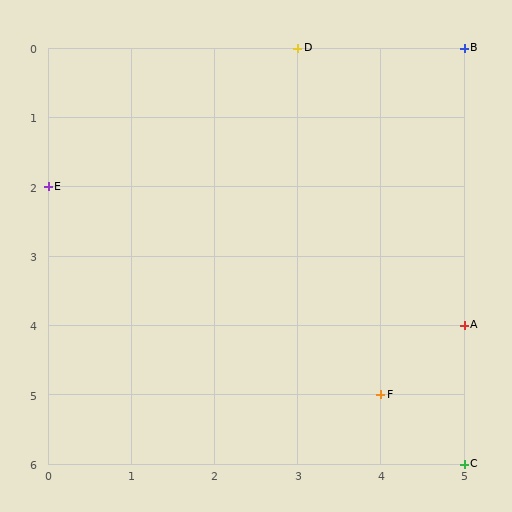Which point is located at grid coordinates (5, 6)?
Point C is at (5, 6).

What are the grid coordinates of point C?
Point C is at grid coordinates (5, 6).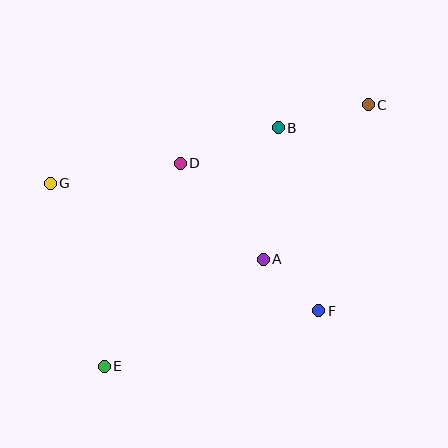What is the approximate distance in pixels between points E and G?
The distance between E and G is approximately 191 pixels.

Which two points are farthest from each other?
Points C and E are farthest from each other.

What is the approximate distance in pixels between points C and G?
The distance between C and G is approximately 328 pixels.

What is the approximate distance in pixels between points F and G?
The distance between F and G is approximately 297 pixels.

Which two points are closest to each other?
Points A and F are closest to each other.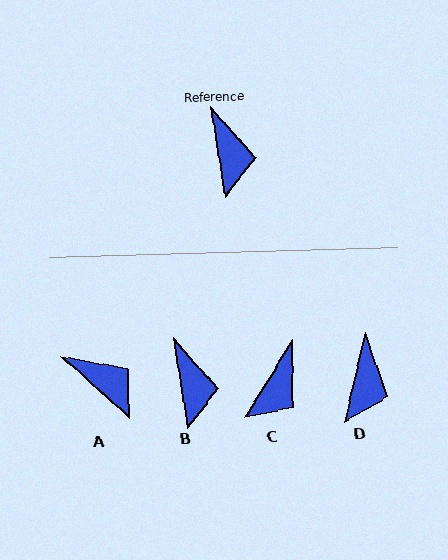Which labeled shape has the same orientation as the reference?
B.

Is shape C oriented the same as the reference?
No, it is off by about 40 degrees.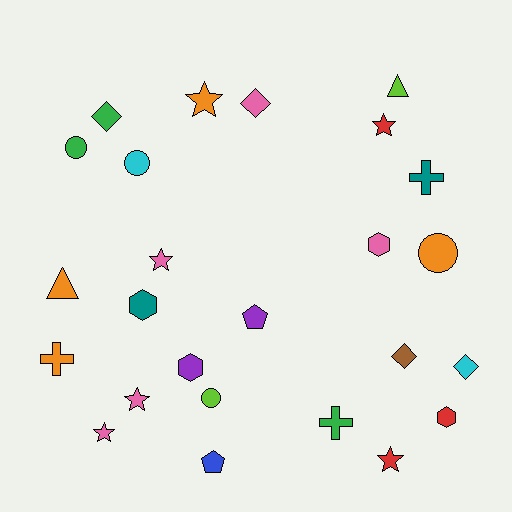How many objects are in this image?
There are 25 objects.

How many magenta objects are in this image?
There are no magenta objects.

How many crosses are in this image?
There are 3 crosses.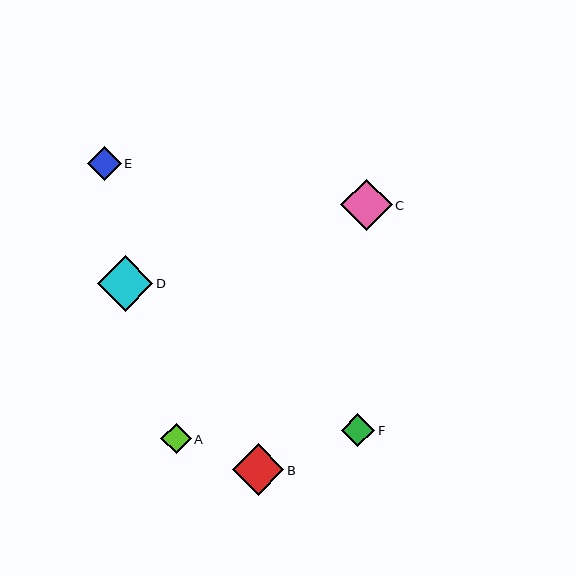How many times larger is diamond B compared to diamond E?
Diamond B is approximately 1.5 times the size of diamond E.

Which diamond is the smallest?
Diamond A is the smallest with a size of approximately 31 pixels.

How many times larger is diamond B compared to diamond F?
Diamond B is approximately 1.6 times the size of diamond F.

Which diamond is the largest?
Diamond D is the largest with a size of approximately 56 pixels.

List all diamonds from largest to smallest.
From largest to smallest: D, B, C, E, F, A.